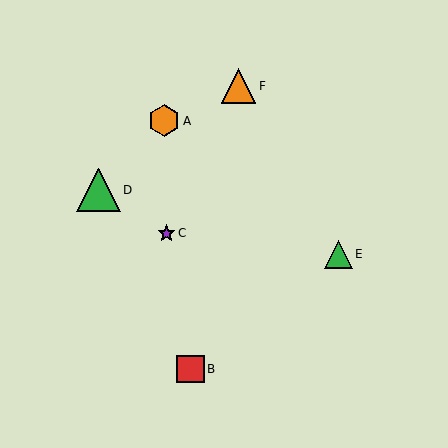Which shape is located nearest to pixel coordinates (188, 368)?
The red square (labeled B) at (191, 369) is nearest to that location.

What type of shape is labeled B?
Shape B is a red square.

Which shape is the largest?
The green triangle (labeled D) is the largest.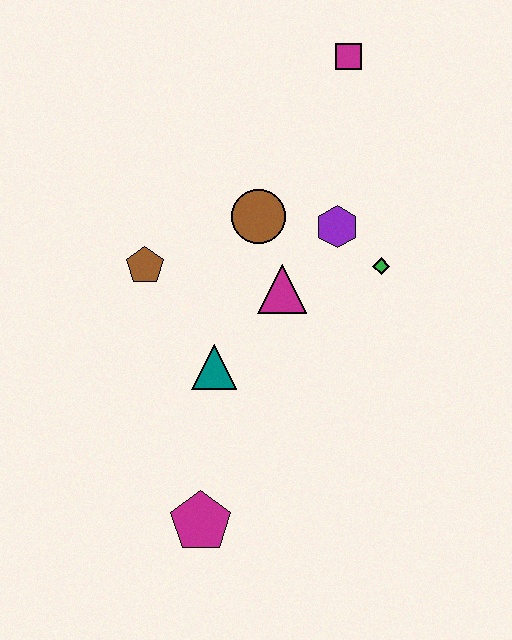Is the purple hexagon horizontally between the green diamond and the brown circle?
Yes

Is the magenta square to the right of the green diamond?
No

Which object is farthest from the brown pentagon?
The magenta square is farthest from the brown pentagon.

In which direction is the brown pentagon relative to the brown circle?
The brown pentagon is to the left of the brown circle.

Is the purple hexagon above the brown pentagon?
Yes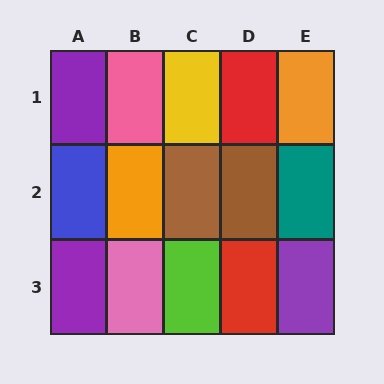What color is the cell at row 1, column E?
Orange.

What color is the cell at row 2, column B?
Orange.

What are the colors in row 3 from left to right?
Purple, pink, lime, red, purple.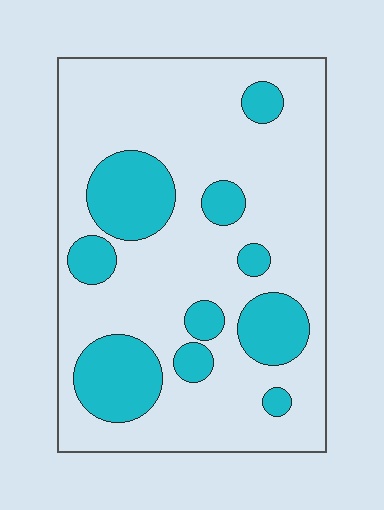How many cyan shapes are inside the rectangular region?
10.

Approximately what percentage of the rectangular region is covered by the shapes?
Approximately 25%.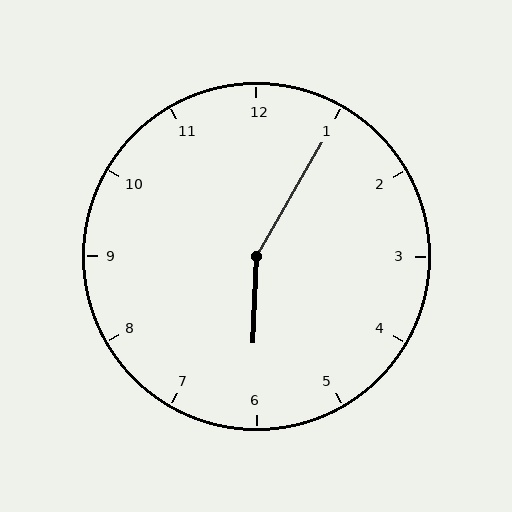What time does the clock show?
6:05.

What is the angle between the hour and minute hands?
Approximately 152 degrees.